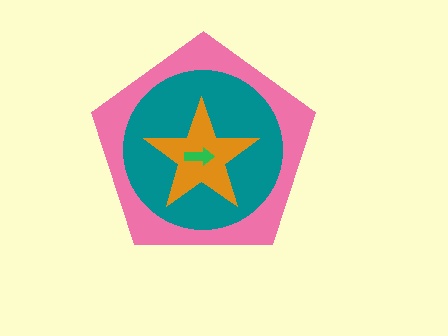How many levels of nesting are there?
4.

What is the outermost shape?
The pink pentagon.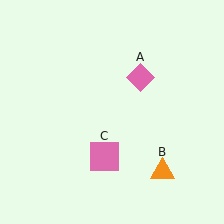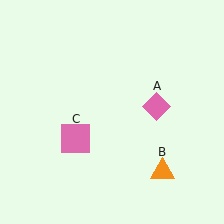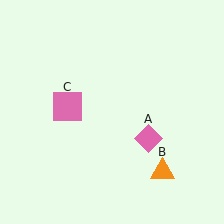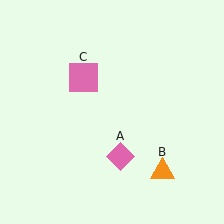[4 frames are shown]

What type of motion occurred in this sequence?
The pink diamond (object A), pink square (object C) rotated clockwise around the center of the scene.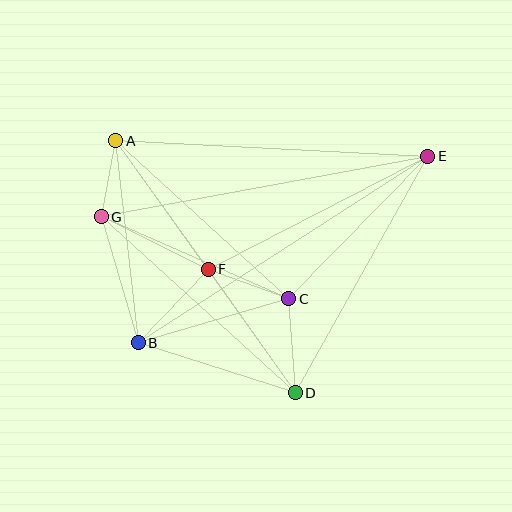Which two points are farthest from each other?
Points B and E are farthest from each other.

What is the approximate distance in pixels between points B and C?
The distance between B and C is approximately 157 pixels.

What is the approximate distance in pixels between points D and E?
The distance between D and E is approximately 271 pixels.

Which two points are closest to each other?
Points A and G are closest to each other.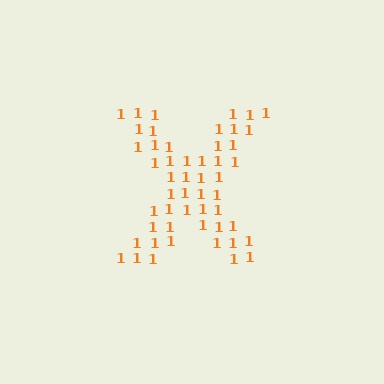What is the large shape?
The large shape is the letter X.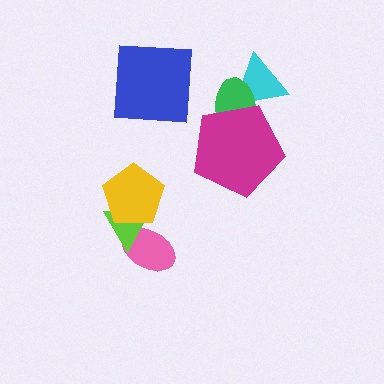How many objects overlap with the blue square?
0 objects overlap with the blue square.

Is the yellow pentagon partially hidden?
No, no other shape covers it.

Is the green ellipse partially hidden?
Yes, it is partially covered by another shape.